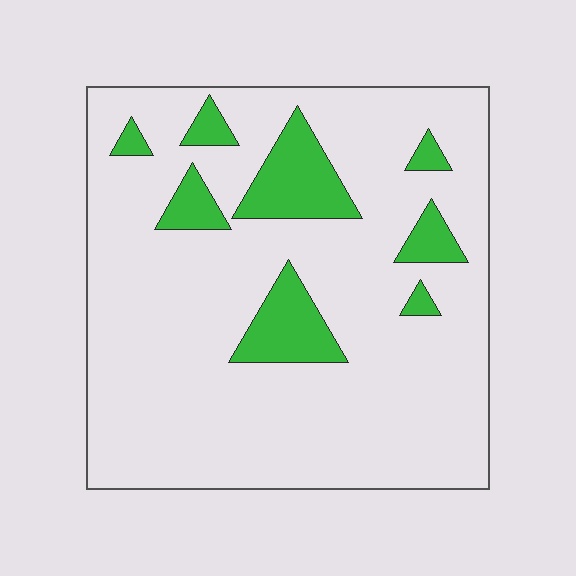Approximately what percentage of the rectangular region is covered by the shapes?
Approximately 15%.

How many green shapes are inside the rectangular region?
8.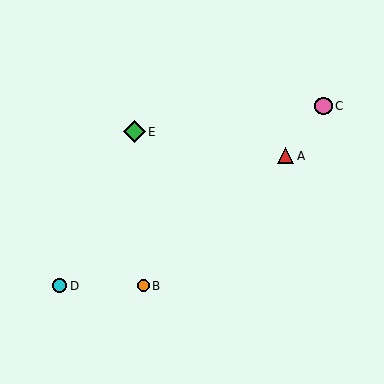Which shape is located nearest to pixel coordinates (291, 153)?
The red triangle (labeled A) at (286, 156) is nearest to that location.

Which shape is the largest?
The green diamond (labeled E) is the largest.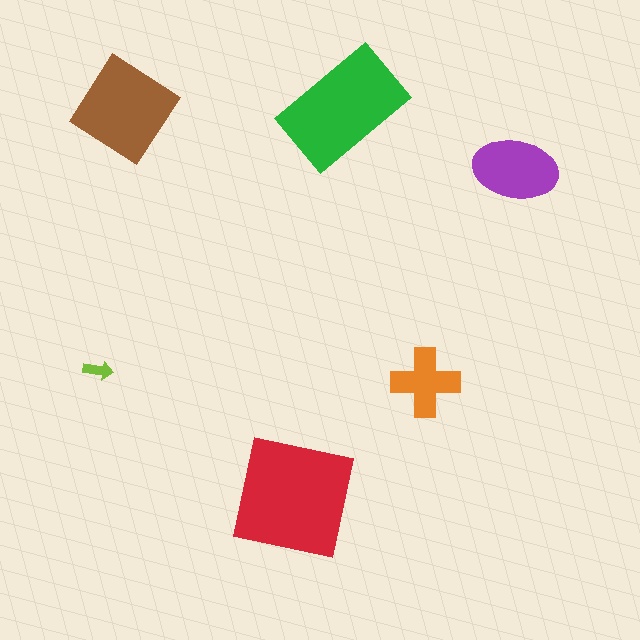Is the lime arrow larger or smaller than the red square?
Smaller.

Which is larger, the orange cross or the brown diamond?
The brown diamond.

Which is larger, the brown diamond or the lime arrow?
The brown diamond.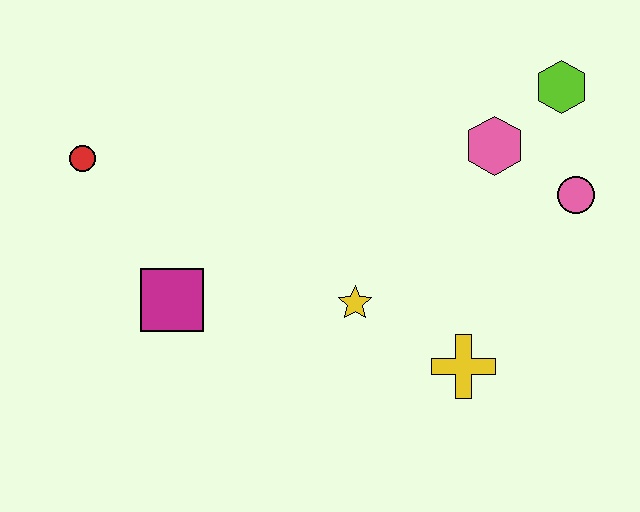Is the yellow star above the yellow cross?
Yes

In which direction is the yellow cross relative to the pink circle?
The yellow cross is below the pink circle.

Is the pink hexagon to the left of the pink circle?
Yes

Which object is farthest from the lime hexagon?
The red circle is farthest from the lime hexagon.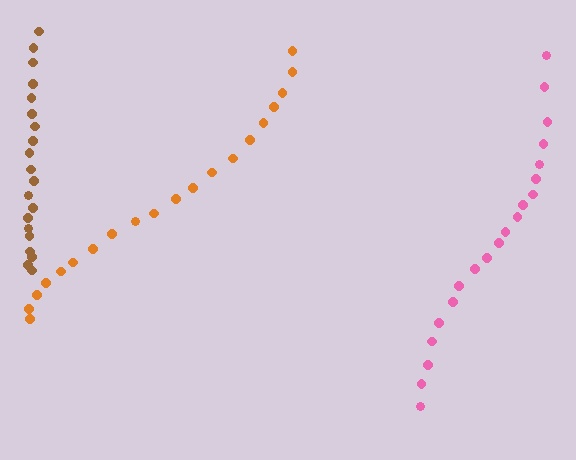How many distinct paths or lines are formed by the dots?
There are 3 distinct paths.